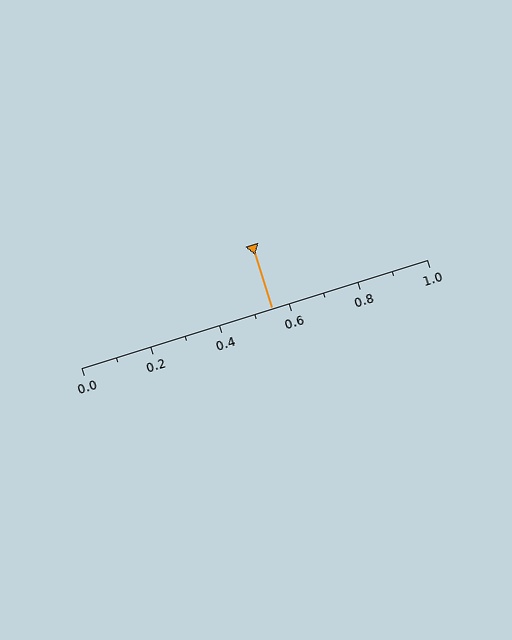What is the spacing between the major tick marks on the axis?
The major ticks are spaced 0.2 apart.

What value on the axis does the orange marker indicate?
The marker indicates approximately 0.55.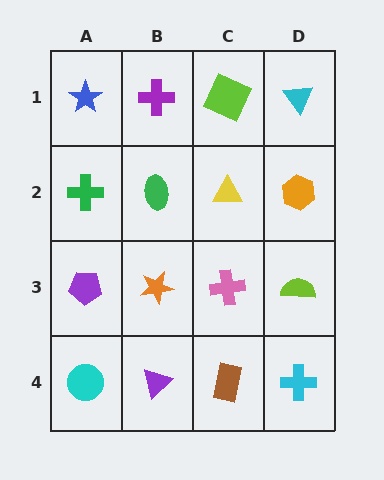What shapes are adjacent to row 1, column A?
A green cross (row 2, column A), a purple cross (row 1, column B).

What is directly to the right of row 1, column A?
A purple cross.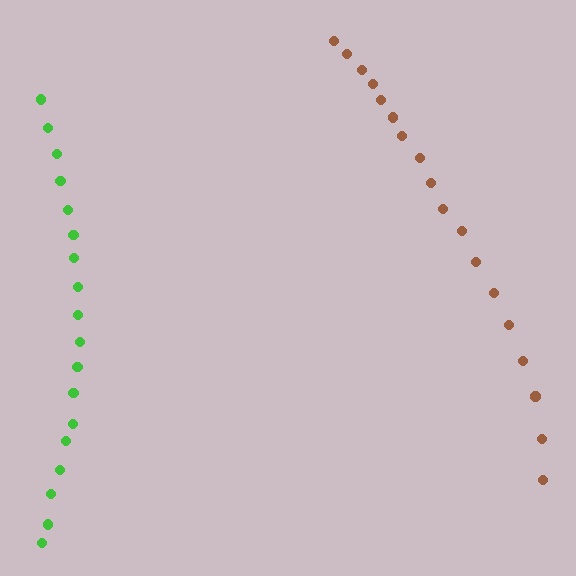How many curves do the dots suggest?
There are 2 distinct paths.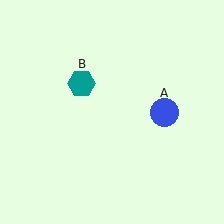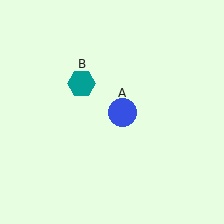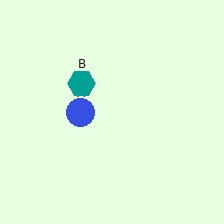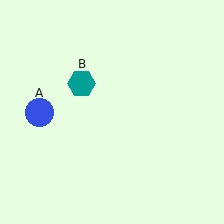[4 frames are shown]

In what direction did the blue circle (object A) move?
The blue circle (object A) moved left.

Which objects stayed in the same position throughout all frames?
Teal hexagon (object B) remained stationary.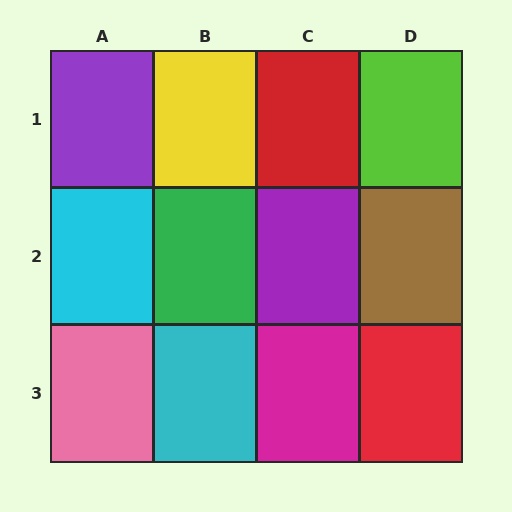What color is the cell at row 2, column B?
Green.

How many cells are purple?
2 cells are purple.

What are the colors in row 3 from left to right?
Pink, cyan, magenta, red.